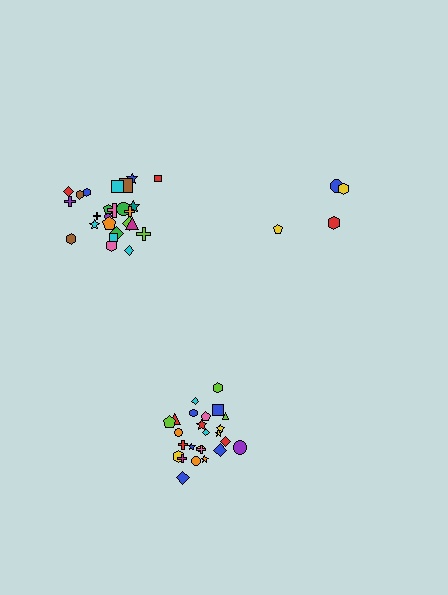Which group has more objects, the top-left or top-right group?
The top-left group.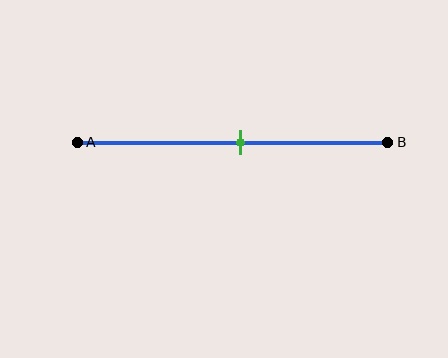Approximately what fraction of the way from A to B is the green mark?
The green mark is approximately 55% of the way from A to B.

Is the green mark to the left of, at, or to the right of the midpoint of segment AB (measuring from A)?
The green mark is approximately at the midpoint of segment AB.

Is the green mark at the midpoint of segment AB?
Yes, the mark is approximately at the midpoint.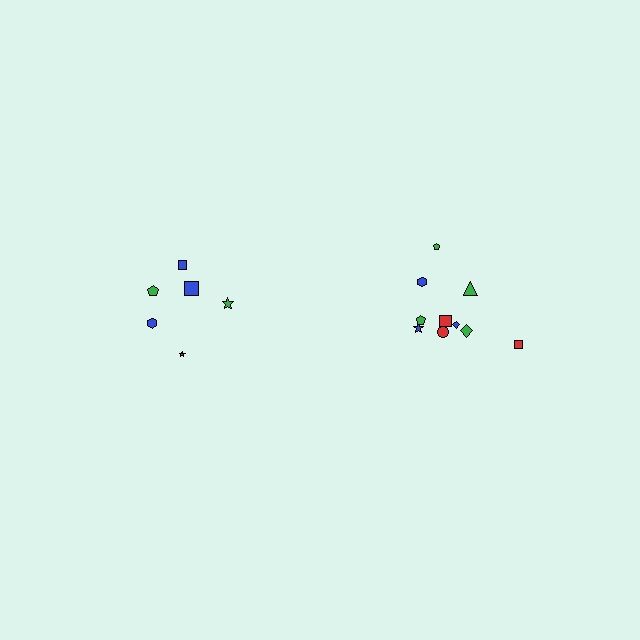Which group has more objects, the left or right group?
The right group.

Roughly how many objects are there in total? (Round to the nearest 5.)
Roughly 15 objects in total.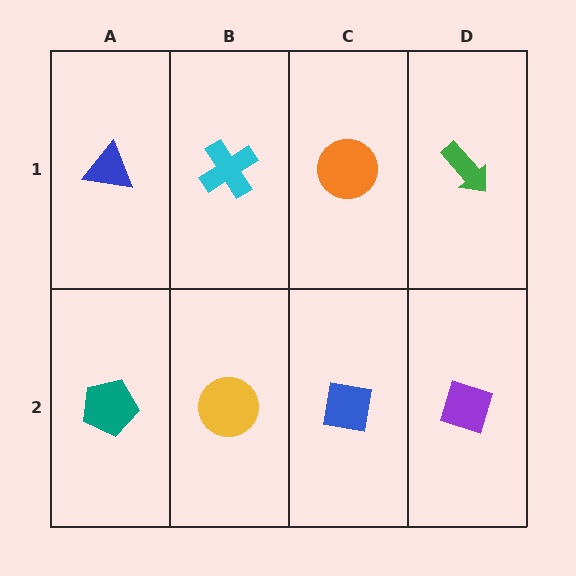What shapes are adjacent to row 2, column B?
A cyan cross (row 1, column B), a teal pentagon (row 2, column A), a blue square (row 2, column C).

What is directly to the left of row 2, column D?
A blue square.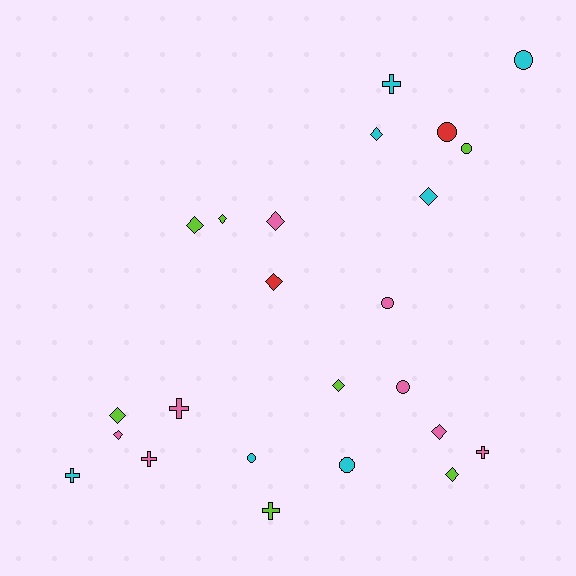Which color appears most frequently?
Pink, with 8 objects.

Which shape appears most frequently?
Diamond, with 11 objects.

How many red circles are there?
There is 1 red circle.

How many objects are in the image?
There are 24 objects.